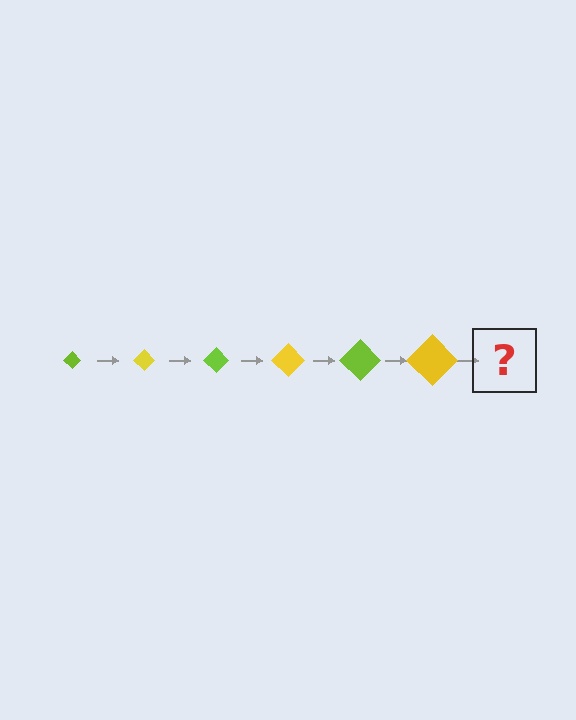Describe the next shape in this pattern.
It should be a lime diamond, larger than the previous one.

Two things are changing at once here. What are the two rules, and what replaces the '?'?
The two rules are that the diamond grows larger each step and the color cycles through lime and yellow. The '?' should be a lime diamond, larger than the previous one.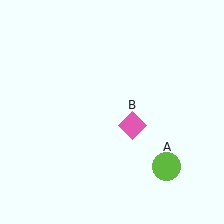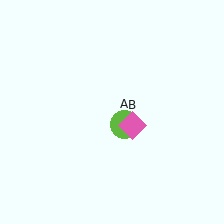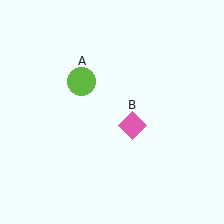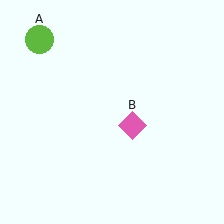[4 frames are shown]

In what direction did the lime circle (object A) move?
The lime circle (object A) moved up and to the left.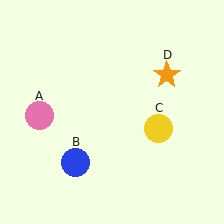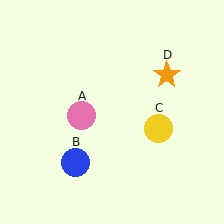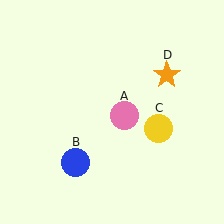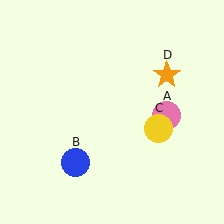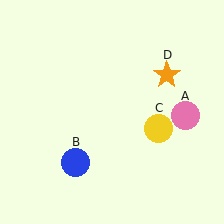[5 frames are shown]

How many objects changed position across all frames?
1 object changed position: pink circle (object A).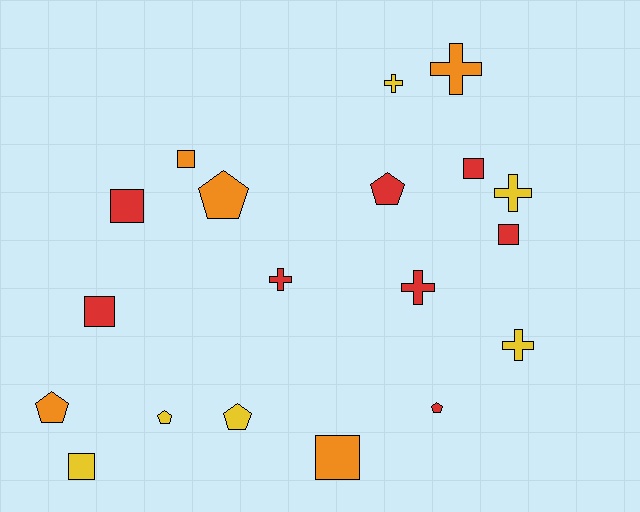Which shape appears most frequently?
Square, with 7 objects.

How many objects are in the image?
There are 19 objects.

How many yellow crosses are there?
There are 3 yellow crosses.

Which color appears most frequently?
Red, with 8 objects.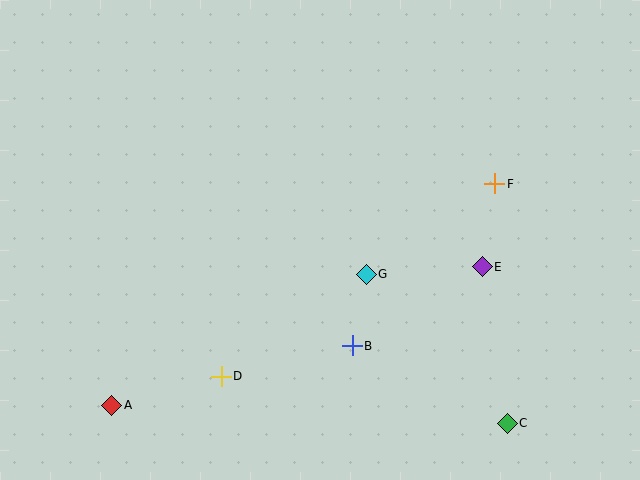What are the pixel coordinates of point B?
Point B is at (352, 346).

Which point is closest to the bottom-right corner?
Point C is closest to the bottom-right corner.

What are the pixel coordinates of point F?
Point F is at (495, 184).